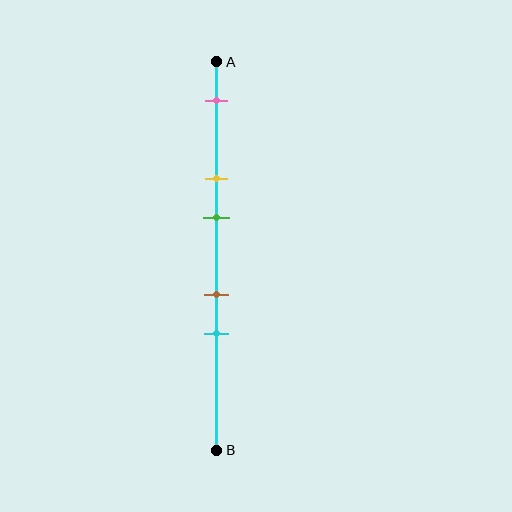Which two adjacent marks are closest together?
The brown and cyan marks are the closest adjacent pair.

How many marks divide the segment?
There are 5 marks dividing the segment.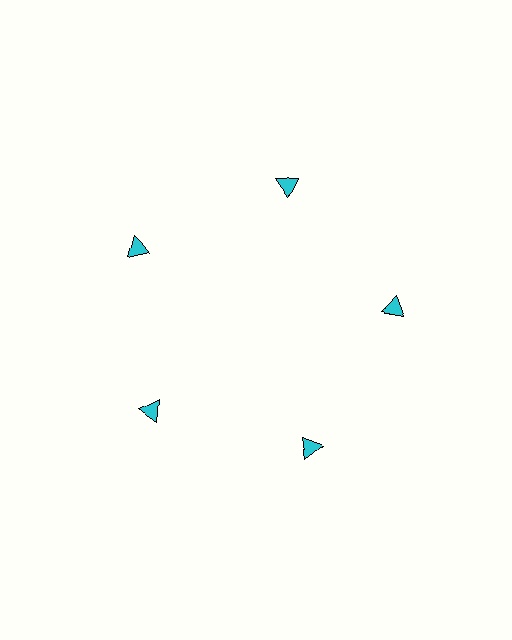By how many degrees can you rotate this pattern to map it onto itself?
The pattern maps onto itself every 72 degrees of rotation.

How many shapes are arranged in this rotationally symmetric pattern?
There are 5 shapes, arranged in 5 groups of 1.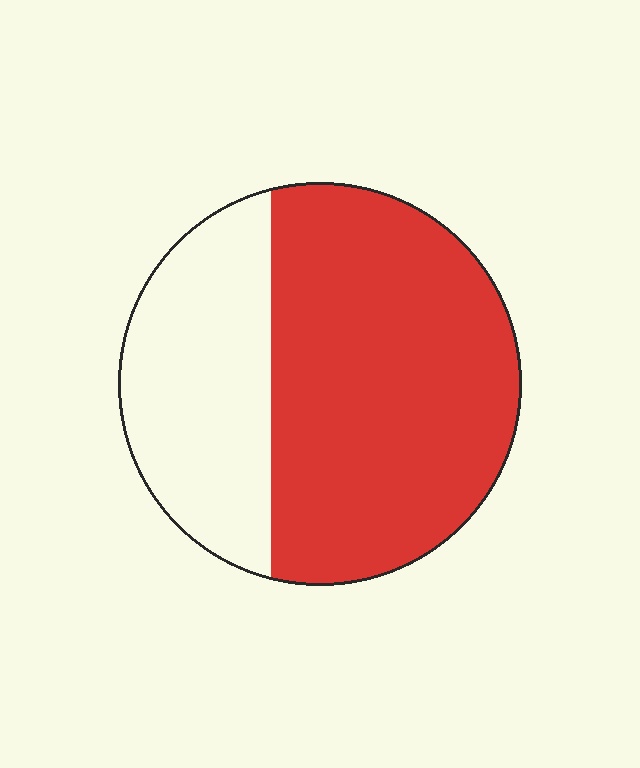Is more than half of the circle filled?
Yes.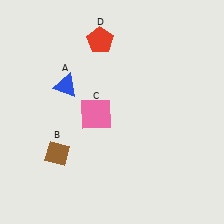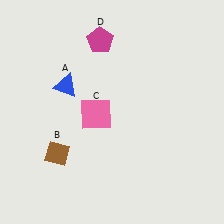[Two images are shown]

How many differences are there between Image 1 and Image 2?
There is 1 difference between the two images.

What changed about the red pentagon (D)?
In Image 1, D is red. In Image 2, it changed to magenta.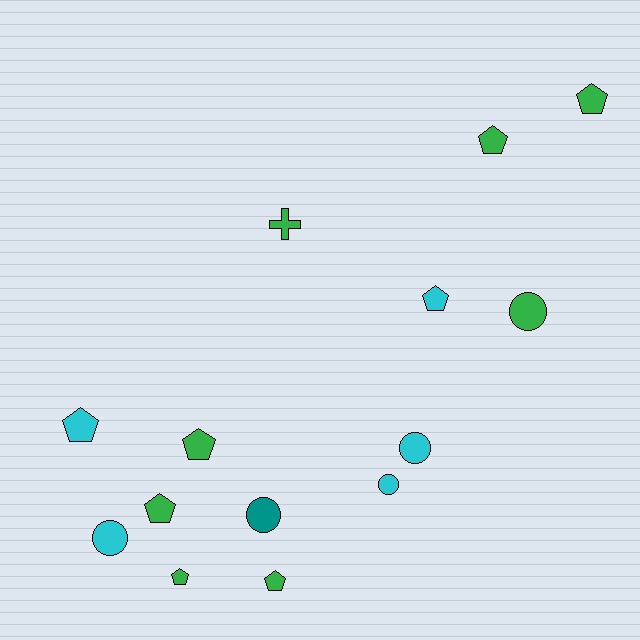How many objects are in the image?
There are 14 objects.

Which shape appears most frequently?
Pentagon, with 8 objects.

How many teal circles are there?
There is 1 teal circle.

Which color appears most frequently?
Green, with 8 objects.